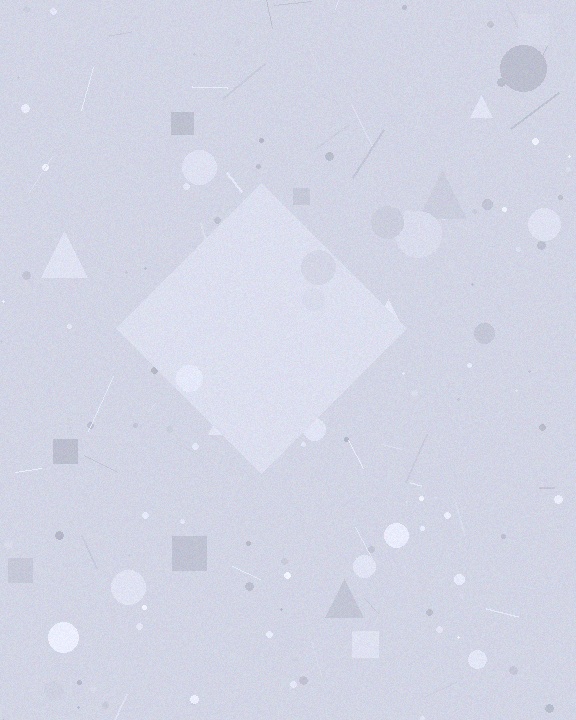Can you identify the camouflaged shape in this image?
The camouflaged shape is a diamond.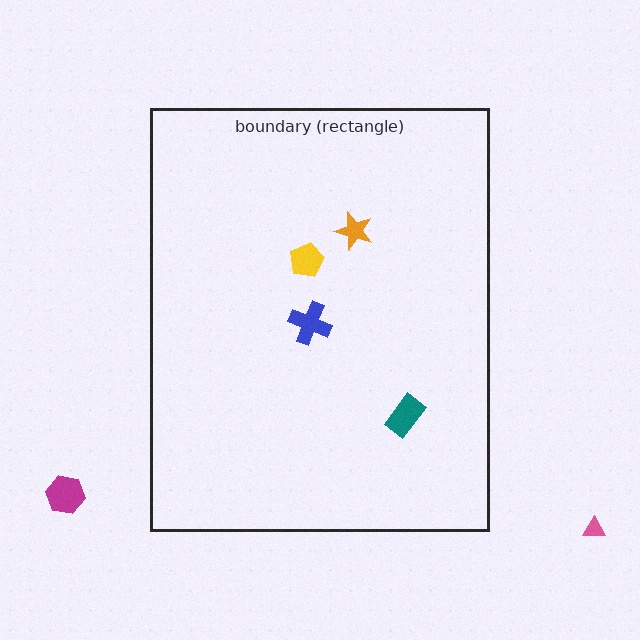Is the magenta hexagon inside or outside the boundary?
Outside.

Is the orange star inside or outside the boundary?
Inside.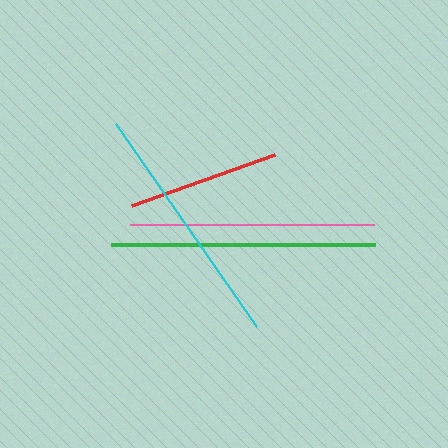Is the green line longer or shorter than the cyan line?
The green line is longer than the cyan line.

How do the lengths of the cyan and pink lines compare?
The cyan and pink lines are approximately the same length.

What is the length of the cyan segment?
The cyan segment is approximately 247 pixels long.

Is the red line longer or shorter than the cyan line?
The cyan line is longer than the red line.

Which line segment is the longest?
The green line is the longest at approximately 264 pixels.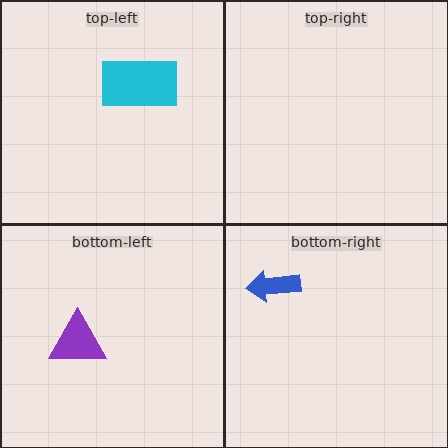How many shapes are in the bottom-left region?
1.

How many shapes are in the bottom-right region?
1.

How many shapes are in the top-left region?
1.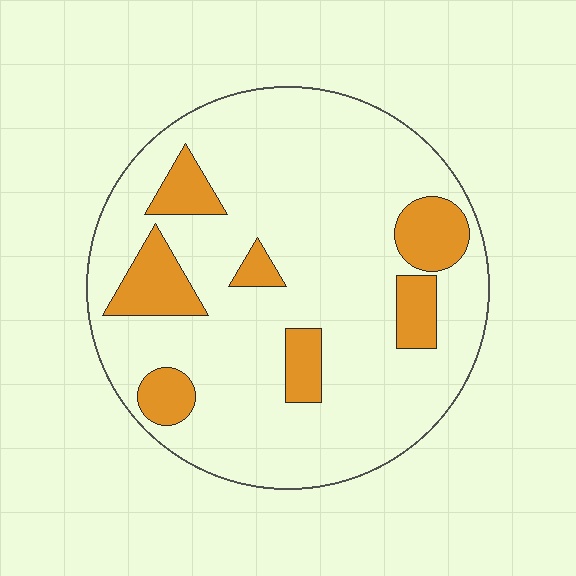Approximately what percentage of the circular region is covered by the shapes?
Approximately 20%.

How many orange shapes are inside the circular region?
7.